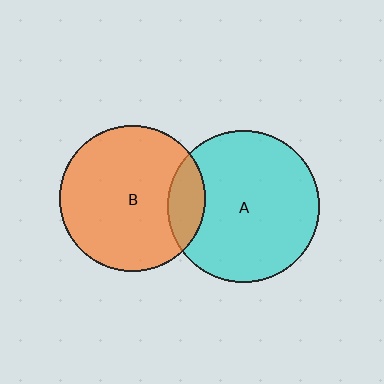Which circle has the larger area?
Circle A (cyan).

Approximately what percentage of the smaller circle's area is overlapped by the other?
Approximately 15%.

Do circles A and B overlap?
Yes.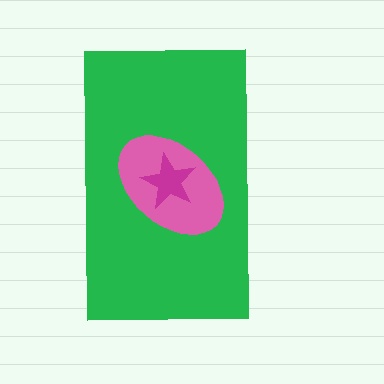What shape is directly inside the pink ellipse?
The magenta star.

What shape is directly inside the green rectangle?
The pink ellipse.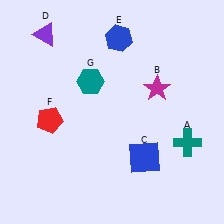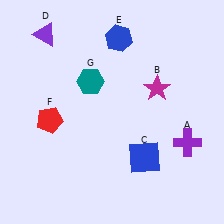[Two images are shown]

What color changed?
The cross (A) changed from teal in Image 1 to purple in Image 2.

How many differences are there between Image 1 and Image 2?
There is 1 difference between the two images.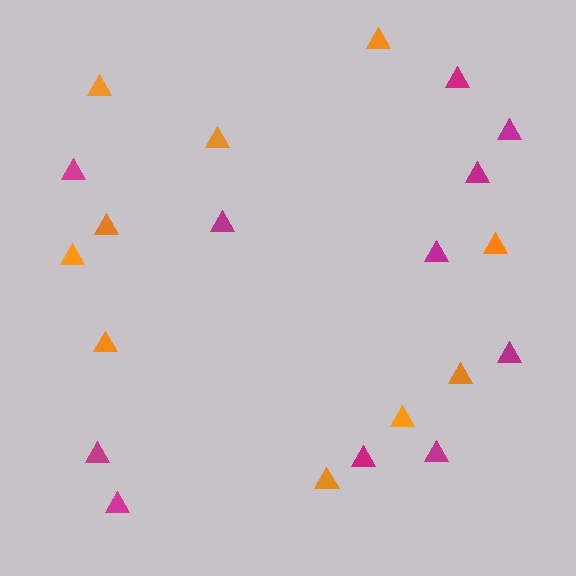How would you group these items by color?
There are 2 groups: one group of magenta triangles (11) and one group of orange triangles (10).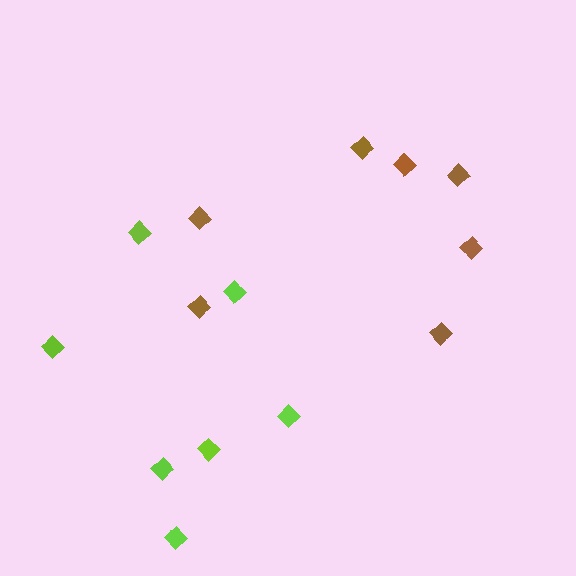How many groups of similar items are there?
There are 2 groups: one group of lime diamonds (7) and one group of brown diamonds (7).